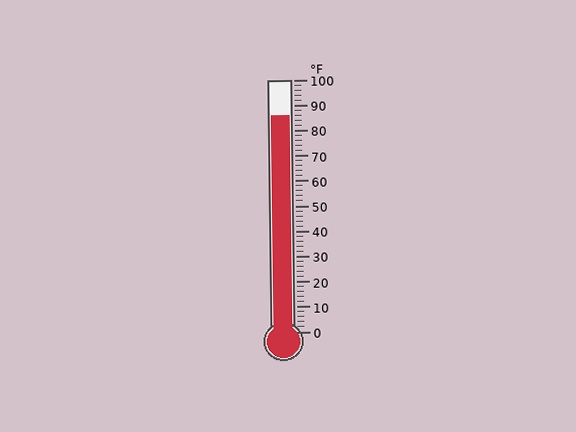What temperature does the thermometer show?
The thermometer shows approximately 86°F.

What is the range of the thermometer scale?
The thermometer scale ranges from 0°F to 100°F.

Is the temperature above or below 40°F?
The temperature is above 40°F.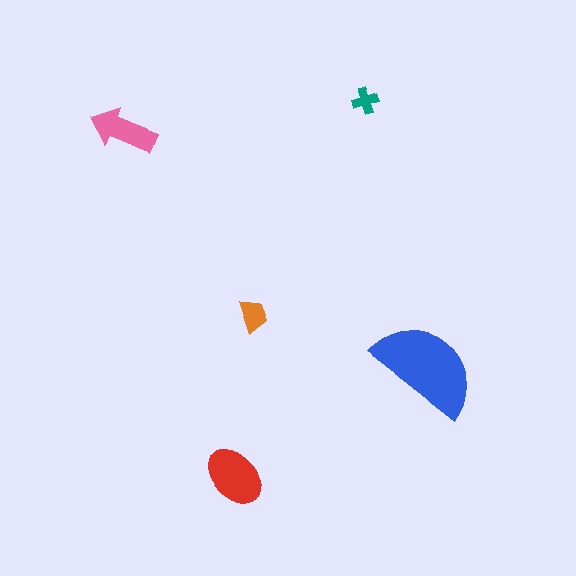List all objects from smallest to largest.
The teal cross, the orange trapezoid, the pink arrow, the red ellipse, the blue semicircle.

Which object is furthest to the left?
The pink arrow is leftmost.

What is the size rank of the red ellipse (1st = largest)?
2nd.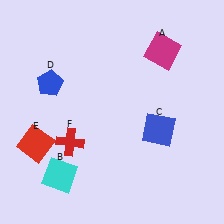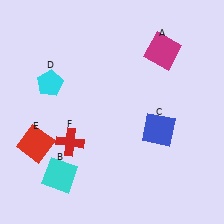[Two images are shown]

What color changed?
The pentagon (D) changed from blue in Image 1 to cyan in Image 2.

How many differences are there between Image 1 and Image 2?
There is 1 difference between the two images.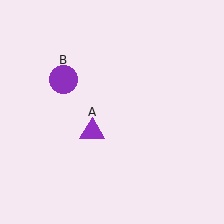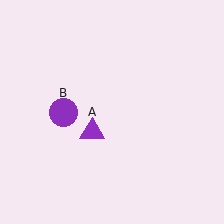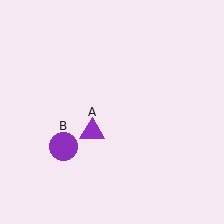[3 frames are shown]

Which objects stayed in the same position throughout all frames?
Purple triangle (object A) remained stationary.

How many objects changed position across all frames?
1 object changed position: purple circle (object B).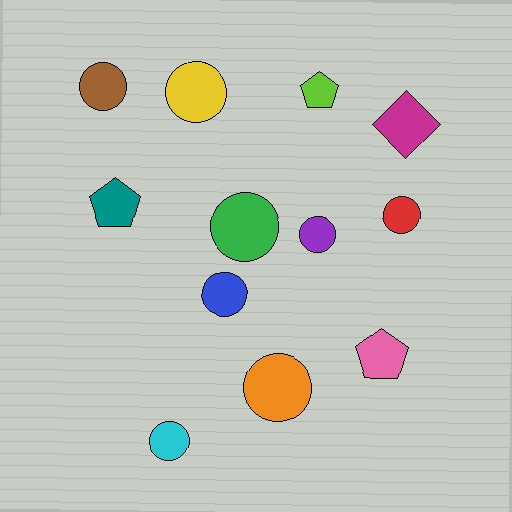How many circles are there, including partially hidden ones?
There are 8 circles.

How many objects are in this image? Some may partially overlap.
There are 12 objects.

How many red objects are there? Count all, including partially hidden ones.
There is 1 red object.